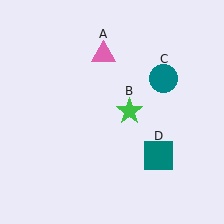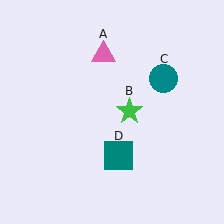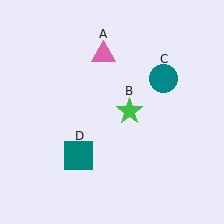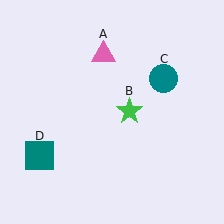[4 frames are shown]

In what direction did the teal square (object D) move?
The teal square (object D) moved left.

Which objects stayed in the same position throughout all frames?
Pink triangle (object A) and green star (object B) and teal circle (object C) remained stationary.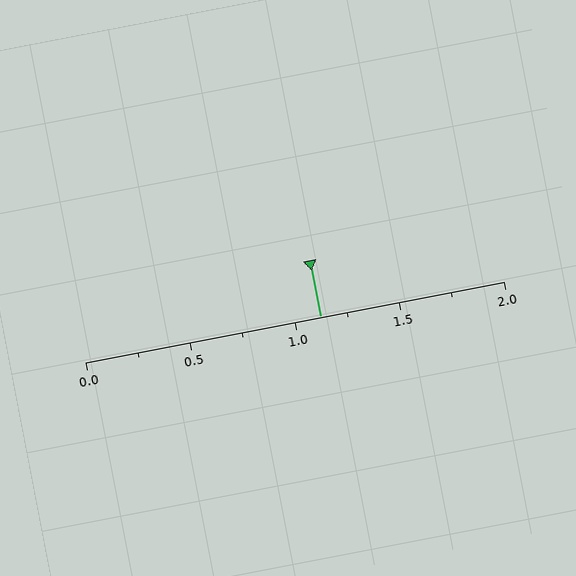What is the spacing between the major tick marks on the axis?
The major ticks are spaced 0.5 apart.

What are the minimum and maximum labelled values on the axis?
The axis runs from 0.0 to 2.0.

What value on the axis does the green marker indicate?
The marker indicates approximately 1.12.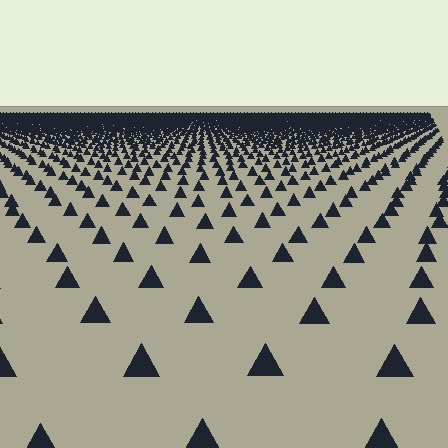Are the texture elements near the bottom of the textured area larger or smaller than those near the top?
Larger. Near the bottom, elements are closer to the viewer and appear at a bigger on-screen size.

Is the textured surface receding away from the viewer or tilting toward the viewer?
The surface is receding away from the viewer. Texture elements get smaller and denser toward the top.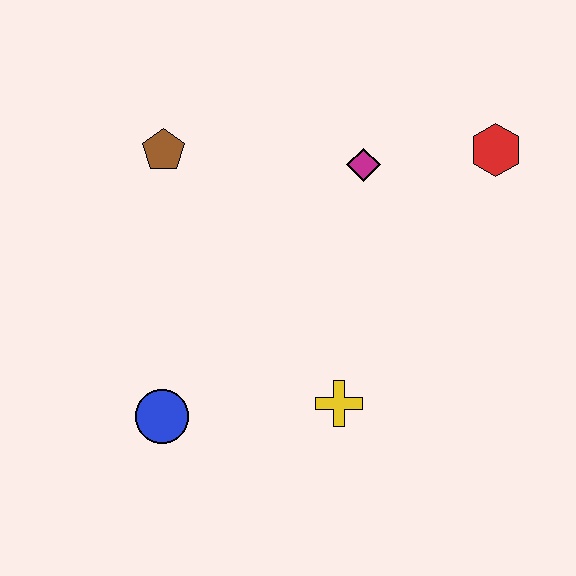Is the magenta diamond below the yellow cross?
No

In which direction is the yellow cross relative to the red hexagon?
The yellow cross is below the red hexagon.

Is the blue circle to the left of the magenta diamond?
Yes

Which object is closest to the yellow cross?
The blue circle is closest to the yellow cross.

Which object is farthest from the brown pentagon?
The red hexagon is farthest from the brown pentagon.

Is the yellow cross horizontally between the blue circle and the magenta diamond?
Yes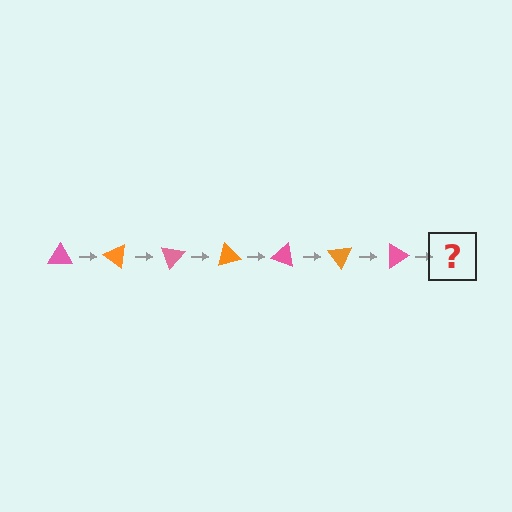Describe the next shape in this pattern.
It should be an orange triangle, rotated 245 degrees from the start.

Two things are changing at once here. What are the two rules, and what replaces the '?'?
The two rules are that it rotates 35 degrees each step and the color cycles through pink and orange. The '?' should be an orange triangle, rotated 245 degrees from the start.